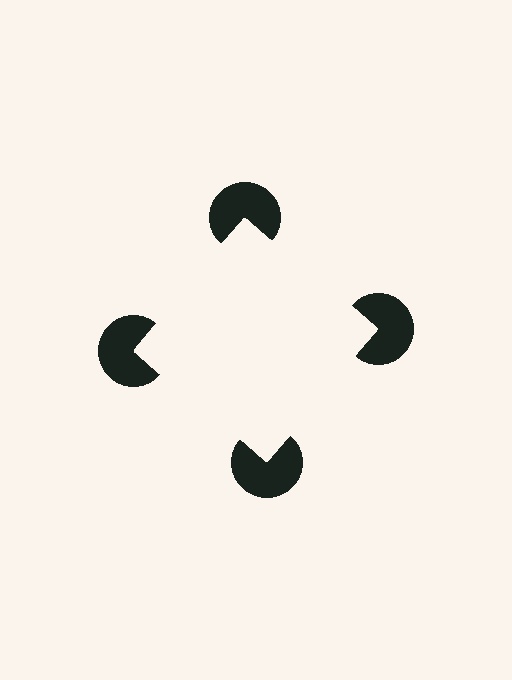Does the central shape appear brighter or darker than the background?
It typically appears slightly brighter than the background, even though no actual brightness change is drawn.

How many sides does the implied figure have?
4 sides.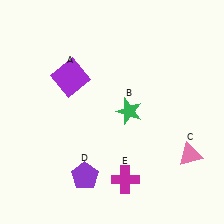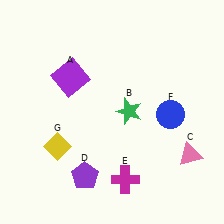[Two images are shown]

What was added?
A blue circle (F), a yellow diamond (G) were added in Image 2.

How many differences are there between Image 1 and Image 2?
There are 2 differences between the two images.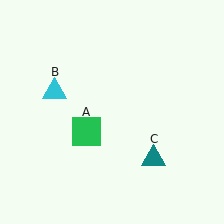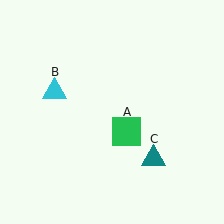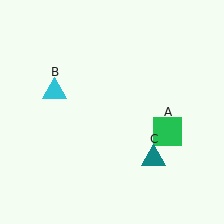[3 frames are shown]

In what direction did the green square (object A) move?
The green square (object A) moved right.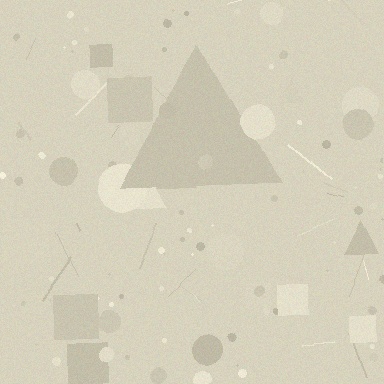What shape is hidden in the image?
A triangle is hidden in the image.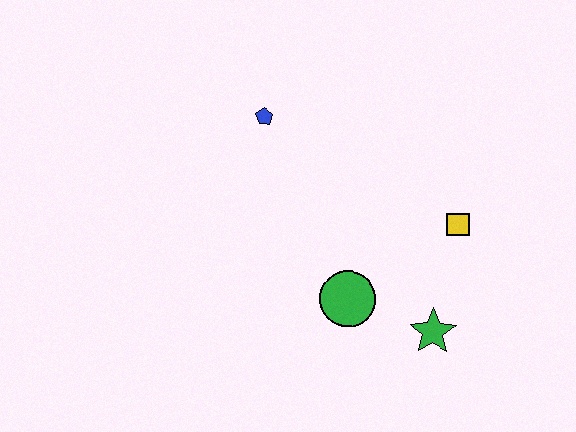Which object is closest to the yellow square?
The green star is closest to the yellow square.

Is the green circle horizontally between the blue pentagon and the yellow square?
Yes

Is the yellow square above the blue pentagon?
No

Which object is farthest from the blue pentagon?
The green star is farthest from the blue pentagon.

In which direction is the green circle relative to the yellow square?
The green circle is to the left of the yellow square.